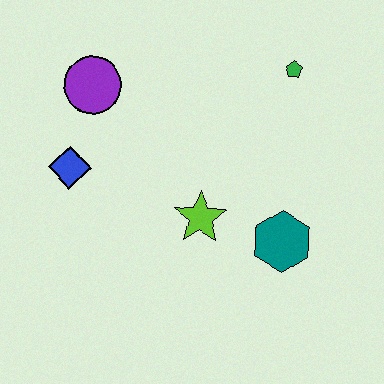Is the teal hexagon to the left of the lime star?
No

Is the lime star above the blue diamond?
No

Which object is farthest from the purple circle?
The teal hexagon is farthest from the purple circle.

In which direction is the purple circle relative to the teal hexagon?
The purple circle is to the left of the teal hexagon.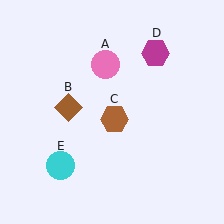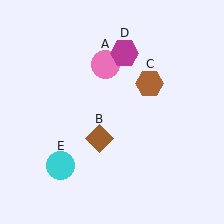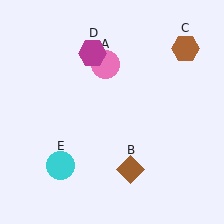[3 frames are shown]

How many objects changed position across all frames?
3 objects changed position: brown diamond (object B), brown hexagon (object C), magenta hexagon (object D).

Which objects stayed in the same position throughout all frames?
Pink circle (object A) and cyan circle (object E) remained stationary.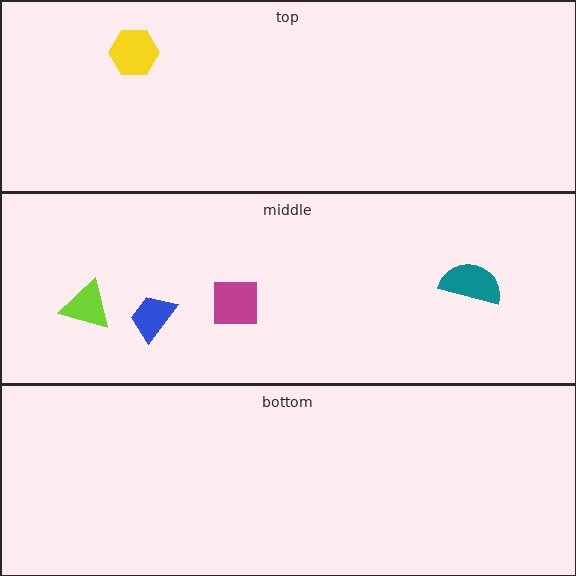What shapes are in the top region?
The yellow hexagon.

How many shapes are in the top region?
1.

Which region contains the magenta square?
The middle region.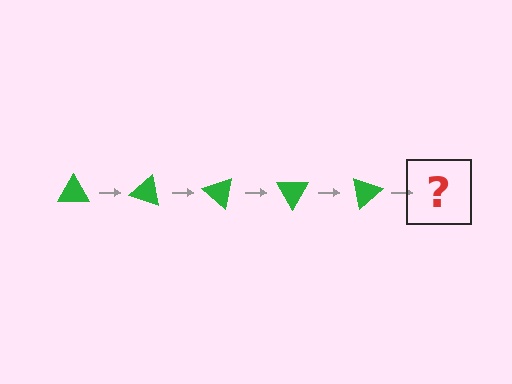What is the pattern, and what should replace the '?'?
The pattern is that the triangle rotates 20 degrees each step. The '?' should be a green triangle rotated 100 degrees.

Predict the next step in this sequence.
The next step is a green triangle rotated 100 degrees.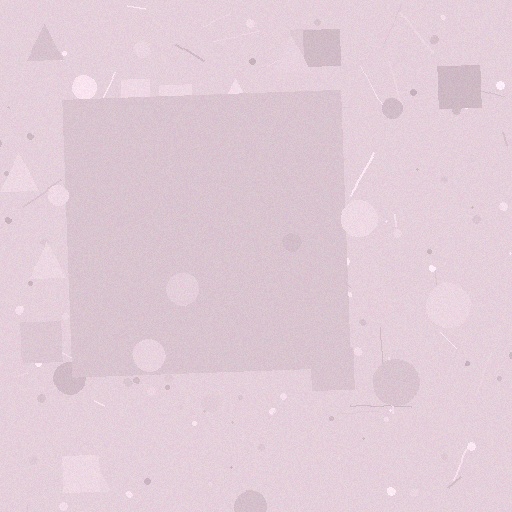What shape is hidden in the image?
A square is hidden in the image.